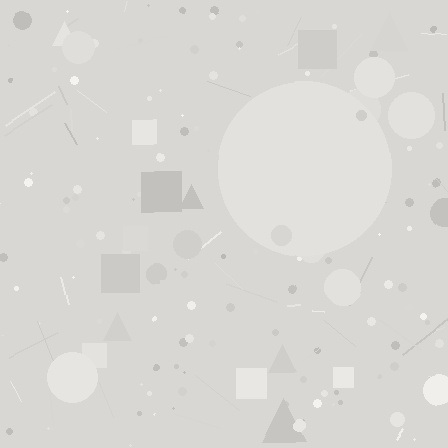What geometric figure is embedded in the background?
A circle is embedded in the background.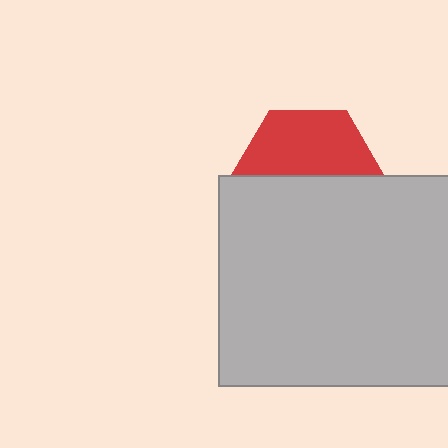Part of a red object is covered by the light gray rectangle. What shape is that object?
It is a hexagon.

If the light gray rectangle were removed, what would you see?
You would see the complete red hexagon.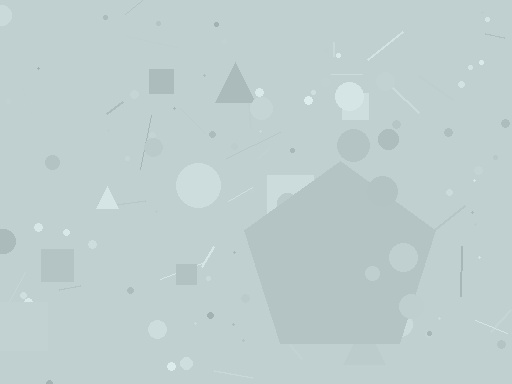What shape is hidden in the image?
A pentagon is hidden in the image.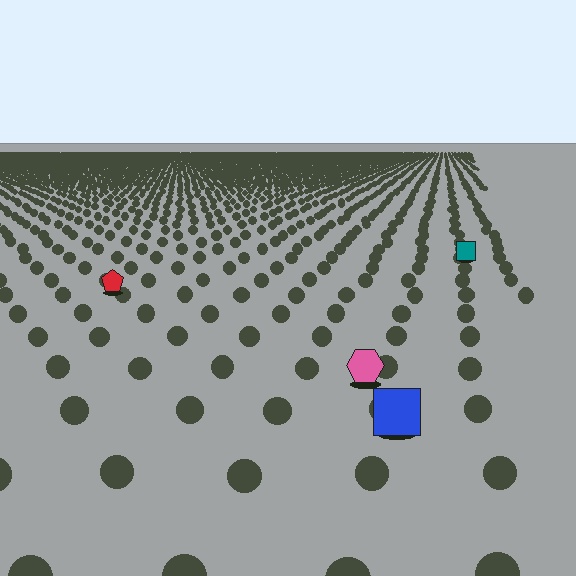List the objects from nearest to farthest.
From nearest to farthest: the blue square, the pink hexagon, the red pentagon, the teal square.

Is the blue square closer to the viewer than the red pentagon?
Yes. The blue square is closer — you can tell from the texture gradient: the ground texture is coarser near it.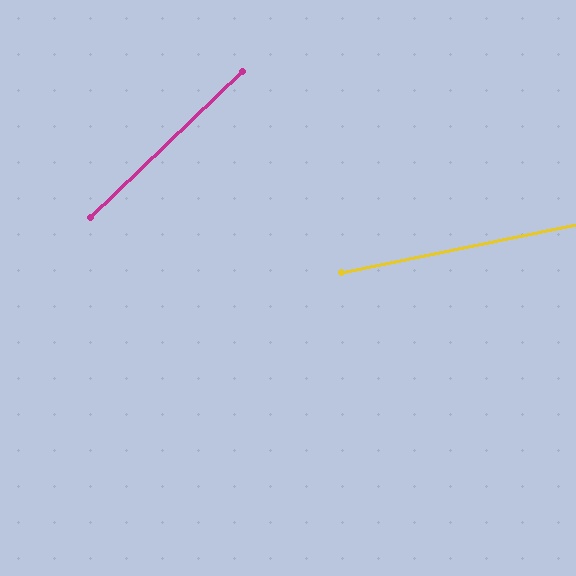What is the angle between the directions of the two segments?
Approximately 32 degrees.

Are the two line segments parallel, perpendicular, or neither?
Neither parallel nor perpendicular — they differ by about 32°.